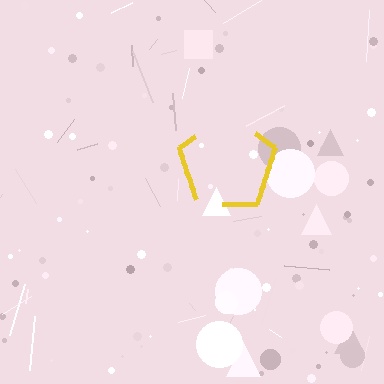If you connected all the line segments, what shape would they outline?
They would outline a pentagon.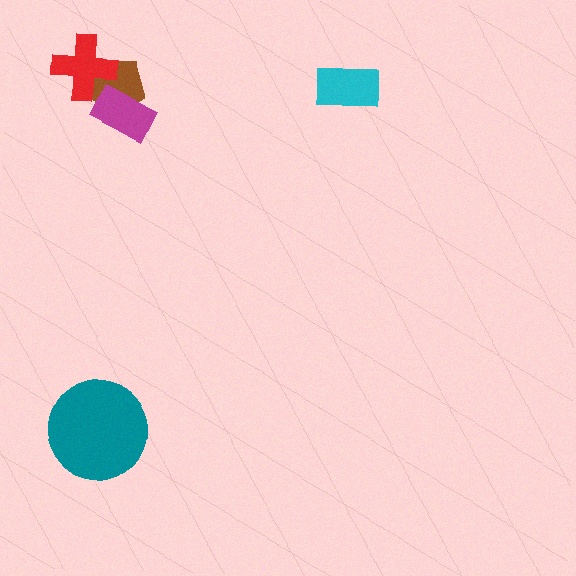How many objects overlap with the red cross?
1 object overlaps with the red cross.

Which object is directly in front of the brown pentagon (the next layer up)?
The red cross is directly in front of the brown pentagon.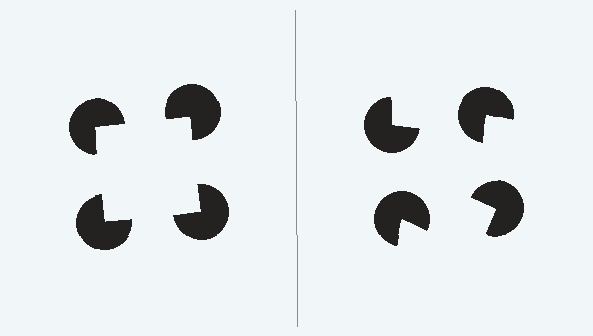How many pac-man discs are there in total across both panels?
8 — 4 on each side.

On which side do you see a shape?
An illusory square appears on the left side. On the right side the wedge cuts are rotated, so no coherent shape forms.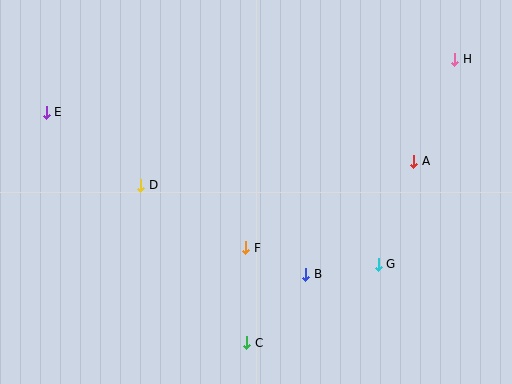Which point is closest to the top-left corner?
Point E is closest to the top-left corner.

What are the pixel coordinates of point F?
Point F is at (246, 248).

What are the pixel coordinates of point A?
Point A is at (414, 161).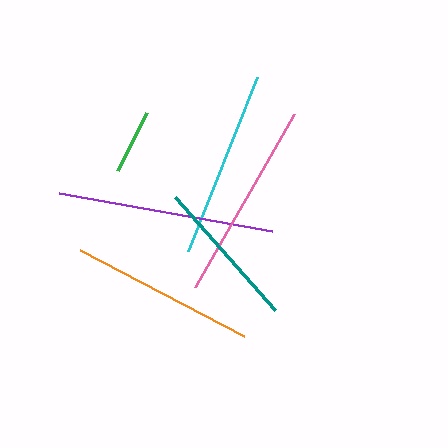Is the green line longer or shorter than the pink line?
The pink line is longer than the green line.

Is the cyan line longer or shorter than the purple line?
The purple line is longer than the cyan line.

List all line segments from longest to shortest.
From longest to shortest: purple, pink, cyan, orange, teal, green.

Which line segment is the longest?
The purple line is the longest at approximately 216 pixels.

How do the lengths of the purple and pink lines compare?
The purple and pink lines are approximately the same length.